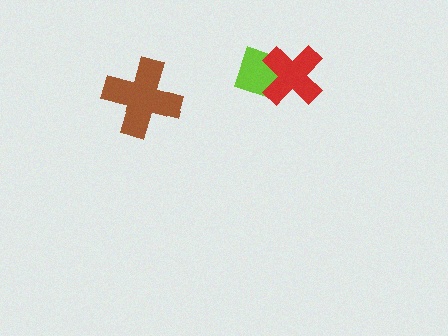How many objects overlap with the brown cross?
0 objects overlap with the brown cross.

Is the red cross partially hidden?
No, no other shape covers it.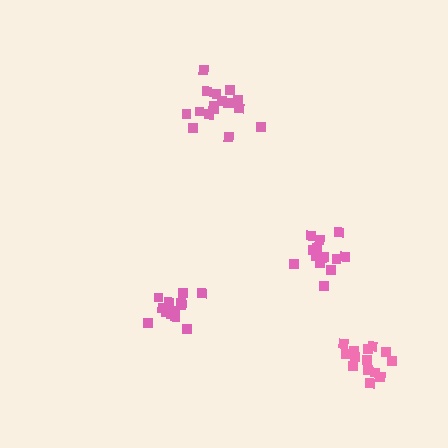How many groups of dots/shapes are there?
There are 4 groups.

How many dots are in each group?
Group 1: 15 dots, Group 2: 17 dots, Group 3: 17 dots, Group 4: 14 dots (63 total).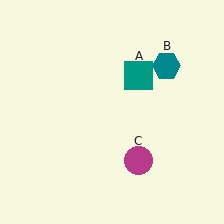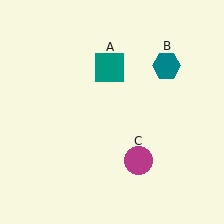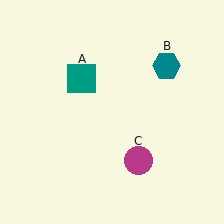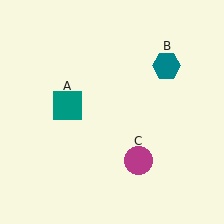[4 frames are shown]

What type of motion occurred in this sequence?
The teal square (object A) rotated counterclockwise around the center of the scene.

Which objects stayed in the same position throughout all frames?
Teal hexagon (object B) and magenta circle (object C) remained stationary.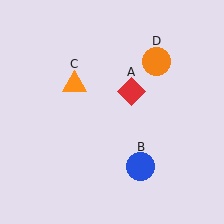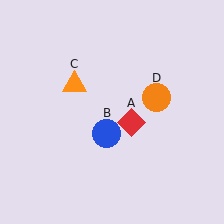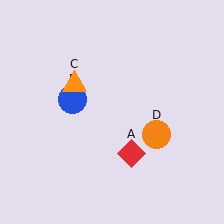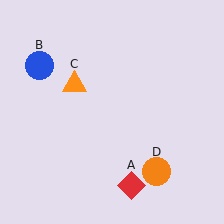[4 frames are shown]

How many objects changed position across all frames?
3 objects changed position: red diamond (object A), blue circle (object B), orange circle (object D).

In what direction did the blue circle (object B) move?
The blue circle (object B) moved up and to the left.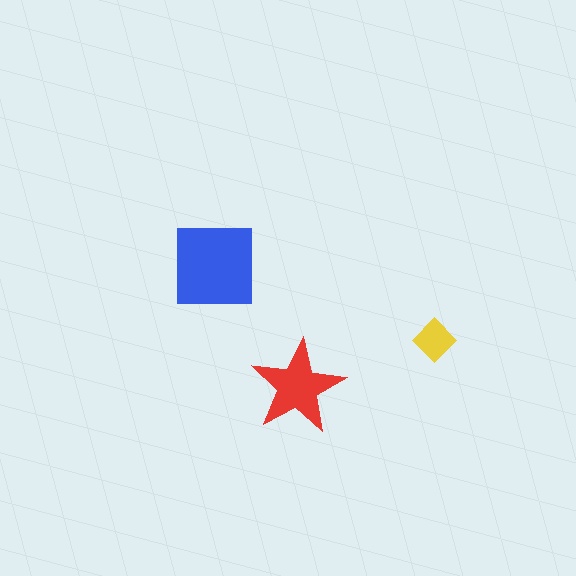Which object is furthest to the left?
The blue square is leftmost.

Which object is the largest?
The blue square.